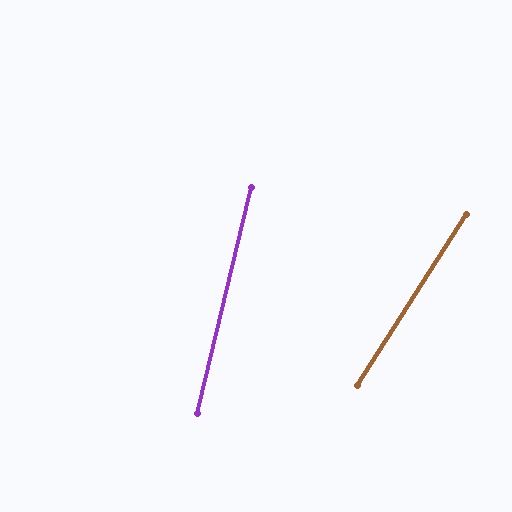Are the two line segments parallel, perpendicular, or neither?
Neither parallel nor perpendicular — they differ by about 19°.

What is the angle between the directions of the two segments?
Approximately 19 degrees.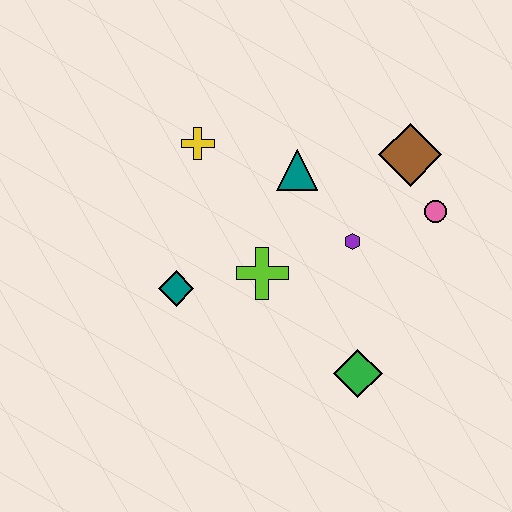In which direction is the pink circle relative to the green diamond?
The pink circle is above the green diamond.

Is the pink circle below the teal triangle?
Yes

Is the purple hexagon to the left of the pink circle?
Yes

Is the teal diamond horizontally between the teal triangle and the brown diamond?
No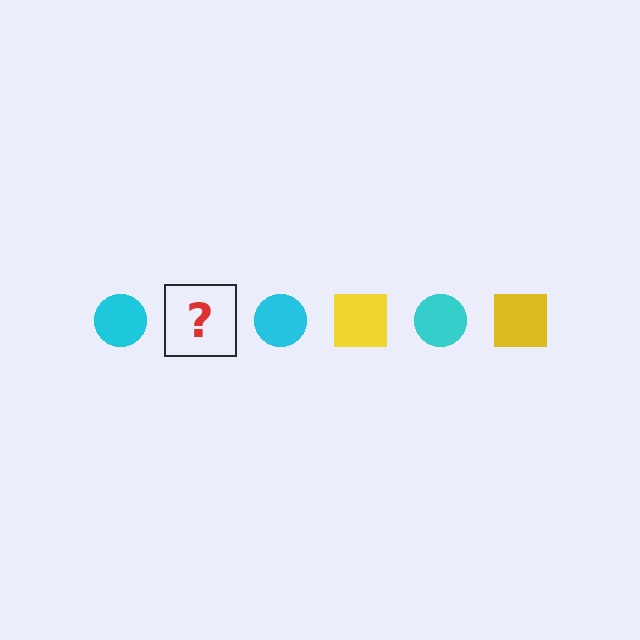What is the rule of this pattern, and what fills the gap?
The rule is that the pattern alternates between cyan circle and yellow square. The gap should be filled with a yellow square.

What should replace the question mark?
The question mark should be replaced with a yellow square.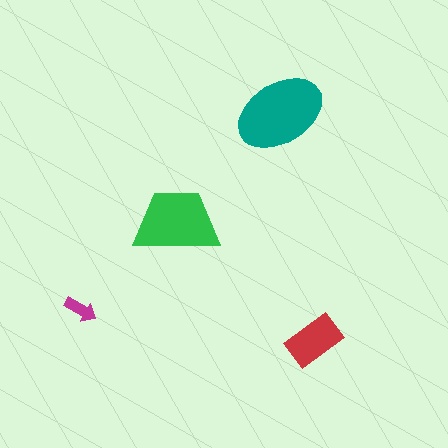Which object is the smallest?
The magenta arrow.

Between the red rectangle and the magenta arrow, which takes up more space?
The red rectangle.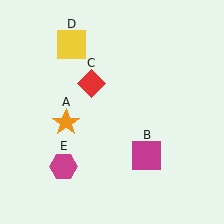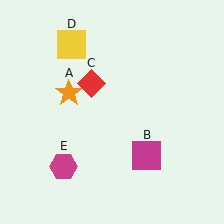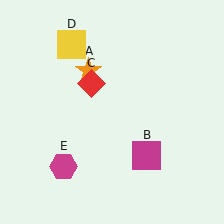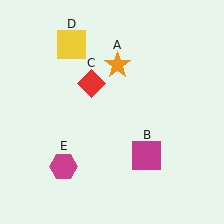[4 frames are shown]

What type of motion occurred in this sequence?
The orange star (object A) rotated clockwise around the center of the scene.